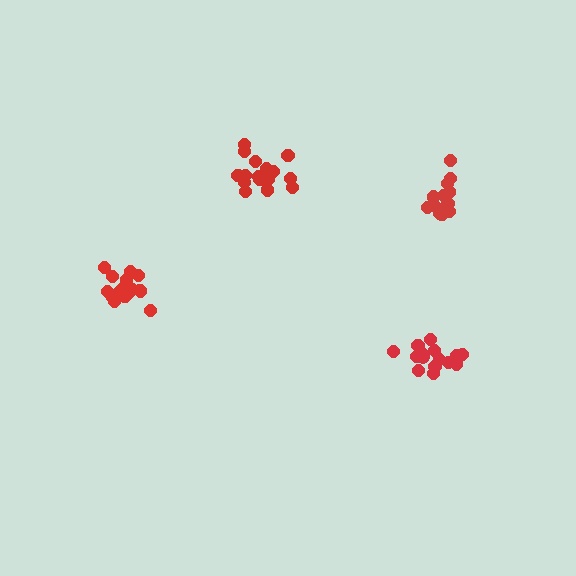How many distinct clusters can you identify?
There are 4 distinct clusters.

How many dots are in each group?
Group 1: 15 dots, Group 2: 19 dots, Group 3: 16 dots, Group 4: 17 dots (67 total).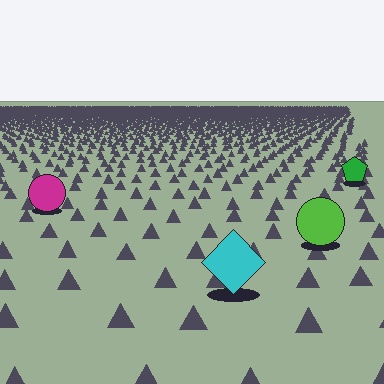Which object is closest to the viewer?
The cyan diamond is closest. The texture marks near it are larger and more spread out.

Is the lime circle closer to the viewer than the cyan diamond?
No. The cyan diamond is closer — you can tell from the texture gradient: the ground texture is coarser near it.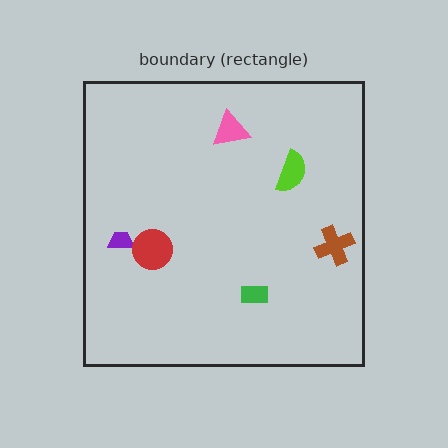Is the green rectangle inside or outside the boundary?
Inside.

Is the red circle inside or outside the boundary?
Inside.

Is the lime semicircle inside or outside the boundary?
Inside.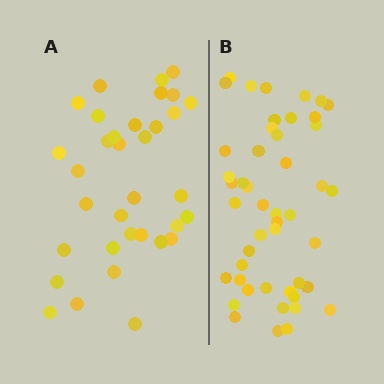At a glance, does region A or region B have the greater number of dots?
Region B (the right region) has more dots.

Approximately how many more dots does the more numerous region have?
Region B has approximately 15 more dots than region A.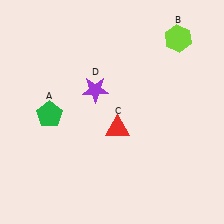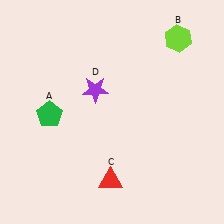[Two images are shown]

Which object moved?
The red triangle (C) moved down.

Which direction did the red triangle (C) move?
The red triangle (C) moved down.